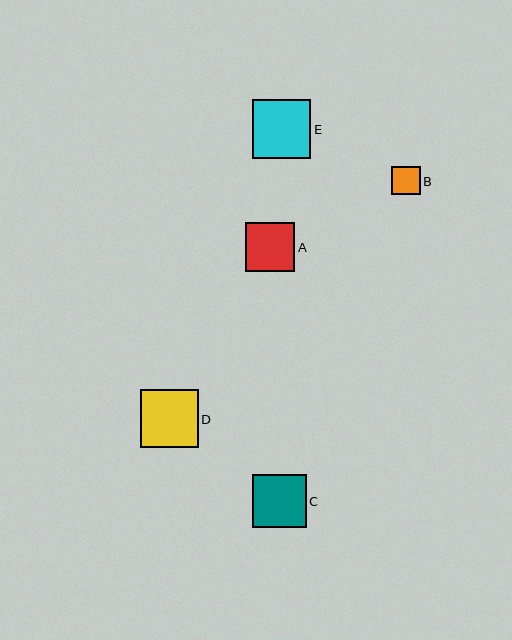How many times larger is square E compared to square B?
Square E is approximately 2.1 times the size of square B.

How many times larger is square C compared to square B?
Square C is approximately 1.9 times the size of square B.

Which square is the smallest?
Square B is the smallest with a size of approximately 28 pixels.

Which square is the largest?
Square E is the largest with a size of approximately 58 pixels.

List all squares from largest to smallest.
From largest to smallest: E, D, C, A, B.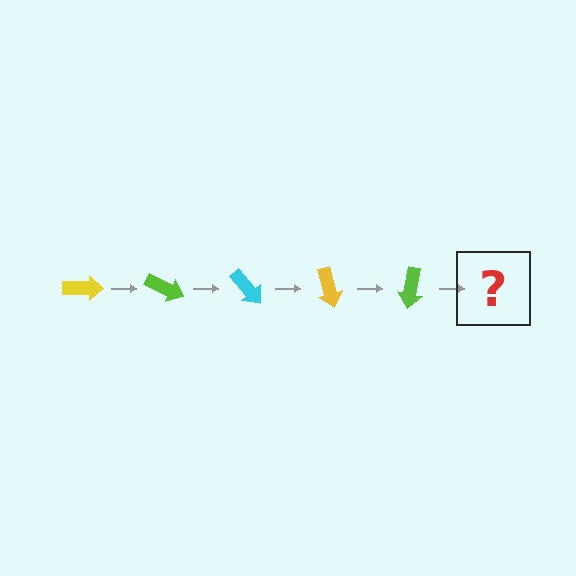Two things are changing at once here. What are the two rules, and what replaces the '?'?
The two rules are that it rotates 25 degrees each step and the color cycles through yellow, lime, and cyan. The '?' should be a cyan arrow, rotated 125 degrees from the start.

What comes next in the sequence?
The next element should be a cyan arrow, rotated 125 degrees from the start.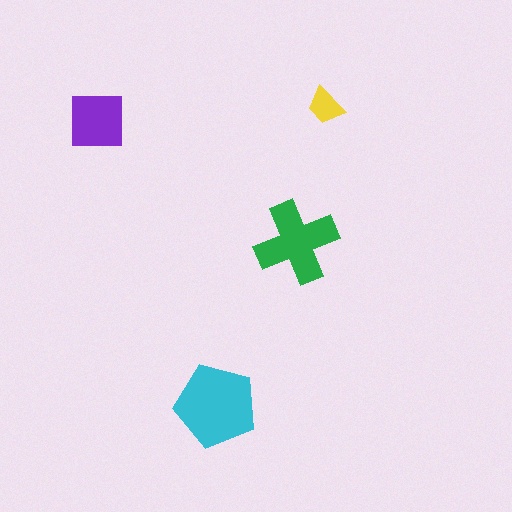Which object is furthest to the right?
The yellow trapezoid is rightmost.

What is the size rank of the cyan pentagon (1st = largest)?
1st.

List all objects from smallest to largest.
The yellow trapezoid, the purple square, the green cross, the cyan pentagon.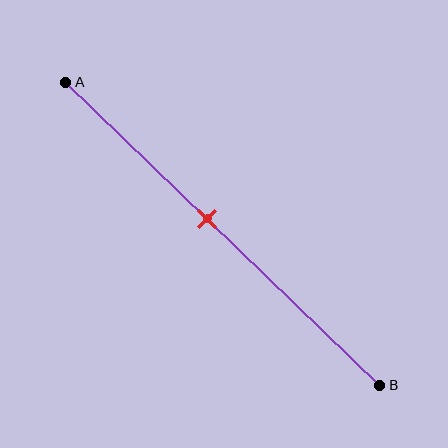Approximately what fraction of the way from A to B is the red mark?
The red mark is approximately 45% of the way from A to B.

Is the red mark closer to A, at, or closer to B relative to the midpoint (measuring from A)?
The red mark is closer to point A than the midpoint of segment AB.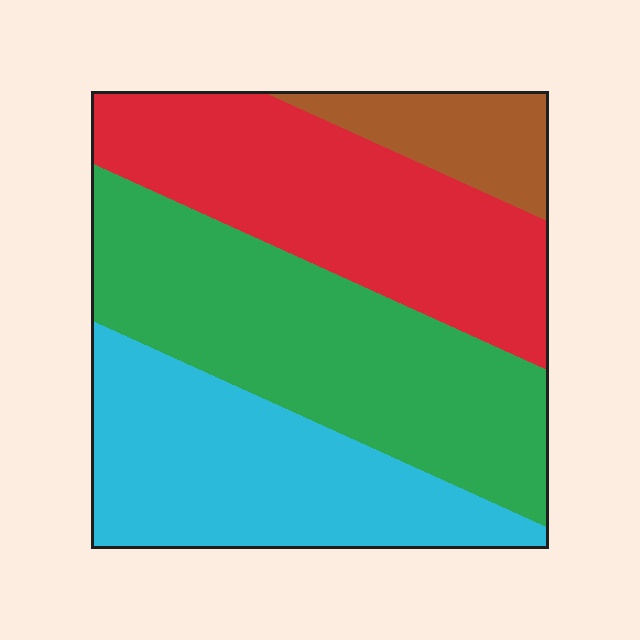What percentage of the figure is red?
Red takes up about one third (1/3) of the figure.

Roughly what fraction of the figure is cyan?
Cyan takes up about one quarter (1/4) of the figure.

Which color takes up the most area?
Green, at roughly 35%.